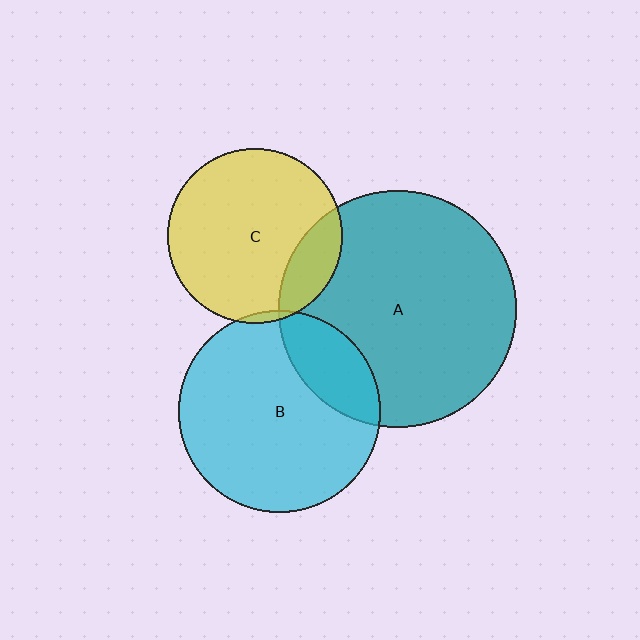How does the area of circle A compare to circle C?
Approximately 1.8 times.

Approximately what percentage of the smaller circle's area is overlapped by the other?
Approximately 20%.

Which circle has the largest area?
Circle A (teal).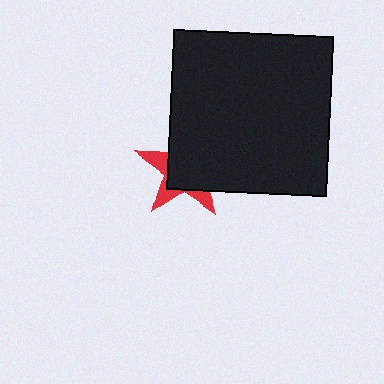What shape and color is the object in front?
The object in front is a black square.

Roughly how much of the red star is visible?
A small part of it is visible (roughly 31%).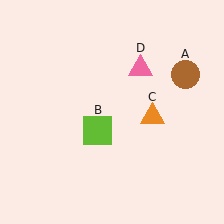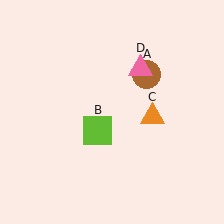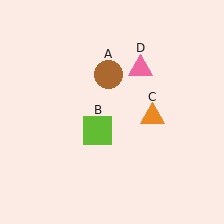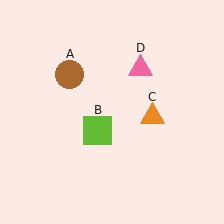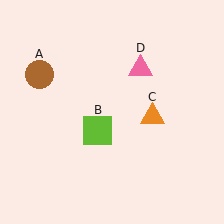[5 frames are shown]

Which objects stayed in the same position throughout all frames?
Lime square (object B) and orange triangle (object C) and pink triangle (object D) remained stationary.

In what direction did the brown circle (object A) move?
The brown circle (object A) moved left.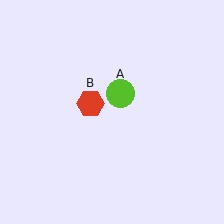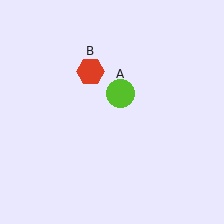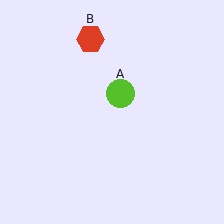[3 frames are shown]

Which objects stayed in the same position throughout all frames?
Lime circle (object A) remained stationary.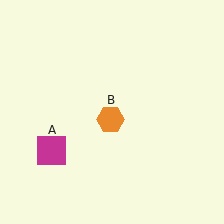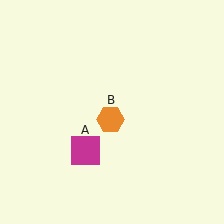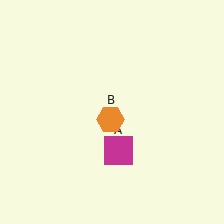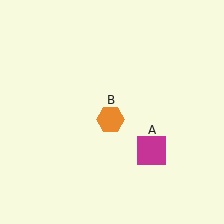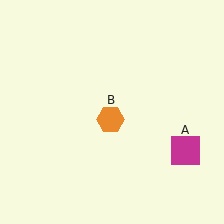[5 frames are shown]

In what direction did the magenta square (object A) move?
The magenta square (object A) moved right.